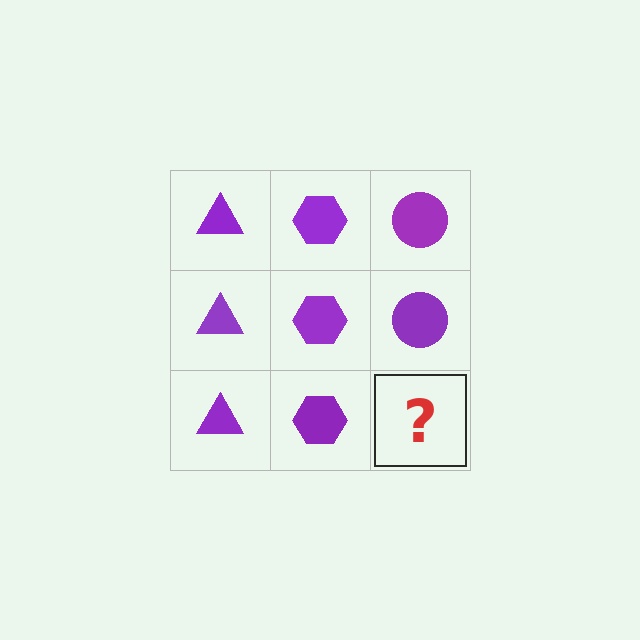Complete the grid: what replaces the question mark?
The question mark should be replaced with a purple circle.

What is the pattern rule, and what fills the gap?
The rule is that each column has a consistent shape. The gap should be filled with a purple circle.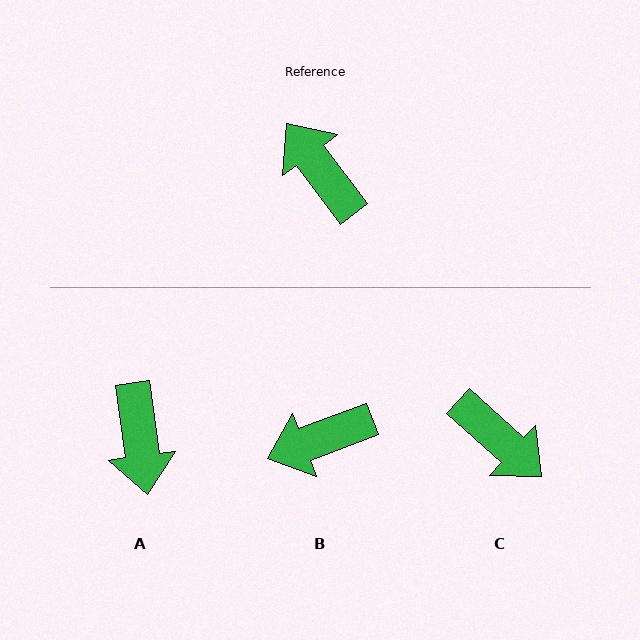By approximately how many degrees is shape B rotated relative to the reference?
Approximately 74 degrees counter-clockwise.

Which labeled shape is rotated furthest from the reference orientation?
C, about 169 degrees away.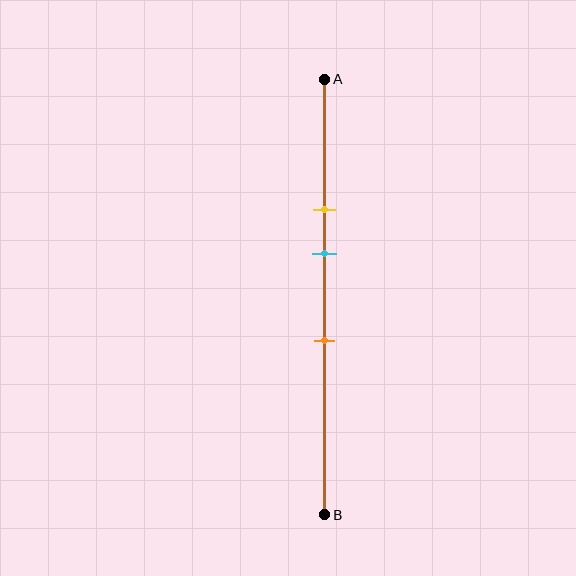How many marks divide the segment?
There are 3 marks dividing the segment.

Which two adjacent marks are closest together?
The yellow and cyan marks are the closest adjacent pair.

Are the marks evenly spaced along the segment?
Yes, the marks are approximately evenly spaced.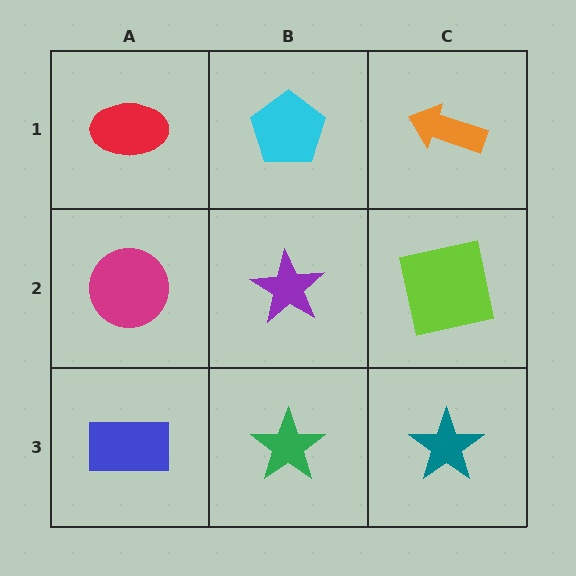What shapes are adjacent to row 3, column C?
A lime square (row 2, column C), a green star (row 3, column B).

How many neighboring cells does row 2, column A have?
3.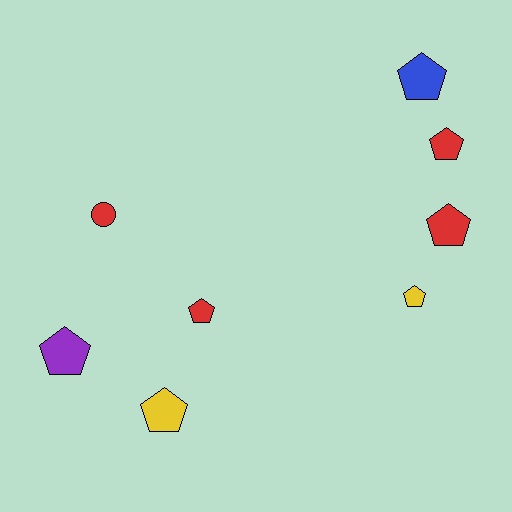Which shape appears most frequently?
Pentagon, with 7 objects.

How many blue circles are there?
There are no blue circles.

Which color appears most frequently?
Red, with 4 objects.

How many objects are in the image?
There are 8 objects.